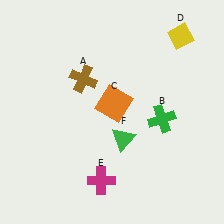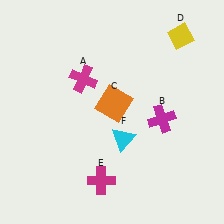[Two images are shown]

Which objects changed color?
A changed from brown to magenta. B changed from green to magenta. F changed from green to cyan.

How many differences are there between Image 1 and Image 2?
There are 3 differences between the two images.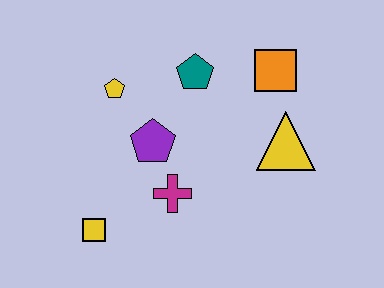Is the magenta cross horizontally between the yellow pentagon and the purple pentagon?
No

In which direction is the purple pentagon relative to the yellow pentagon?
The purple pentagon is below the yellow pentagon.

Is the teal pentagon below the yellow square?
No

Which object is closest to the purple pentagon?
The magenta cross is closest to the purple pentagon.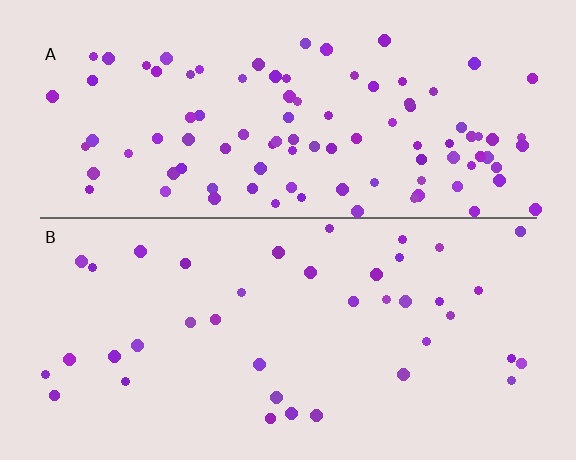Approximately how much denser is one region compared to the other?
Approximately 2.5× — region A over region B.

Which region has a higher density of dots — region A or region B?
A (the top).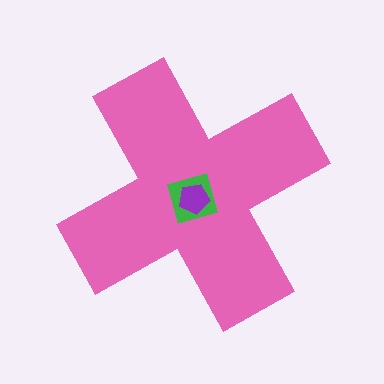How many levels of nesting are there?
3.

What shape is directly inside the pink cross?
The green square.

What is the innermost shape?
The purple pentagon.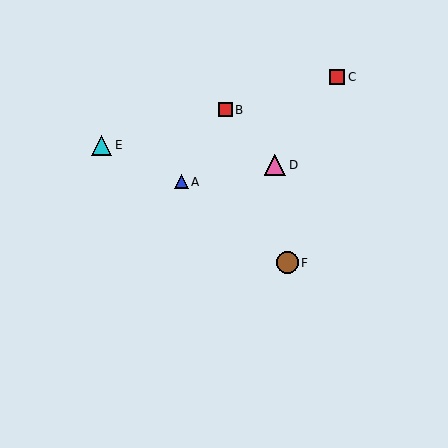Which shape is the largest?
The brown circle (labeled F) is the largest.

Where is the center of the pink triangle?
The center of the pink triangle is at (275, 165).